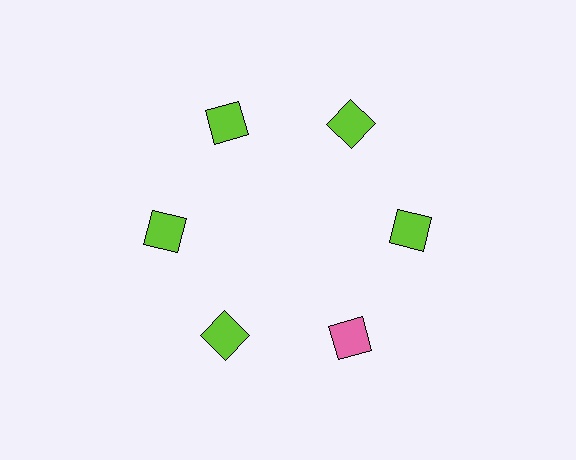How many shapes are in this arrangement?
There are 6 shapes arranged in a ring pattern.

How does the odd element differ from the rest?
It has a different color: pink instead of lime.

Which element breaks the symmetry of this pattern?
The pink diamond at roughly the 5 o'clock position breaks the symmetry. All other shapes are lime diamonds.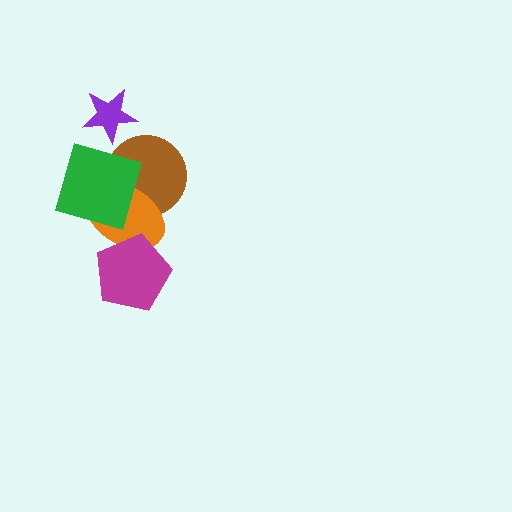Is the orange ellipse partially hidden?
Yes, it is partially covered by another shape.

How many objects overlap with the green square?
2 objects overlap with the green square.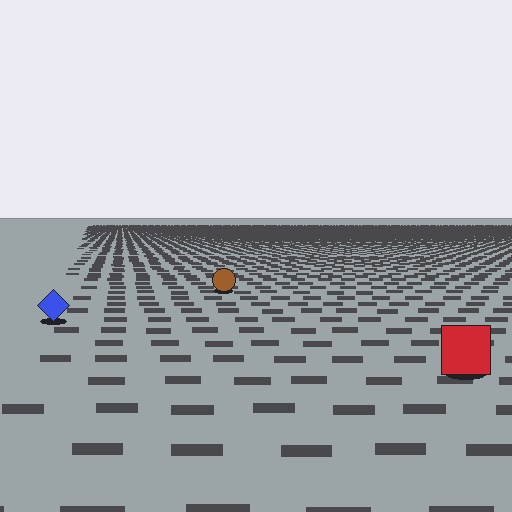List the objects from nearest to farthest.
From nearest to farthest: the red square, the blue diamond, the brown circle.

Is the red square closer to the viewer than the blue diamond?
Yes. The red square is closer — you can tell from the texture gradient: the ground texture is coarser near it.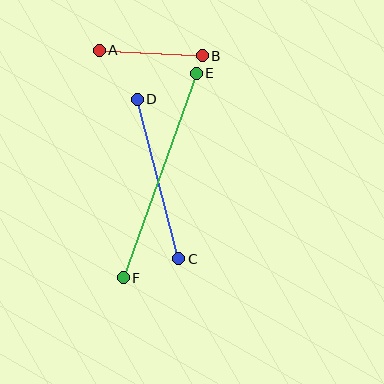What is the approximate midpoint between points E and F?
The midpoint is at approximately (160, 175) pixels.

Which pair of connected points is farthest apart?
Points E and F are farthest apart.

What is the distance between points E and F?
The distance is approximately 217 pixels.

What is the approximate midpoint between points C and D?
The midpoint is at approximately (158, 179) pixels.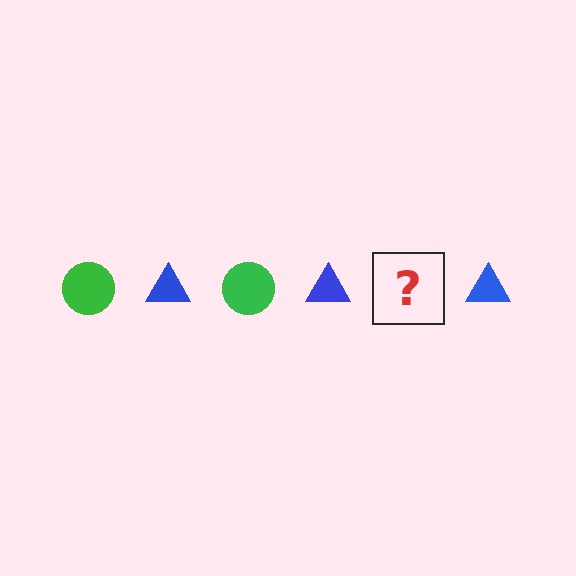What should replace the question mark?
The question mark should be replaced with a green circle.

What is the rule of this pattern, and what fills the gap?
The rule is that the pattern alternates between green circle and blue triangle. The gap should be filled with a green circle.